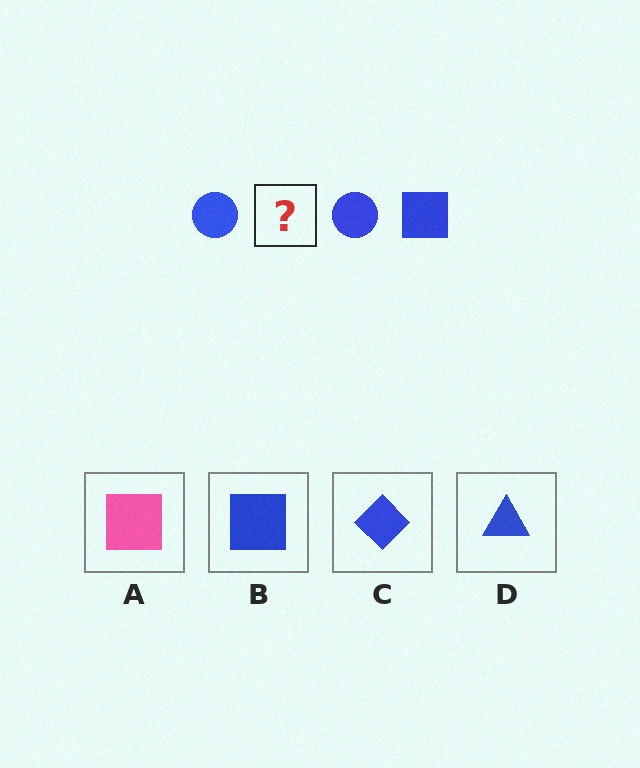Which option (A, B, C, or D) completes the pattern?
B.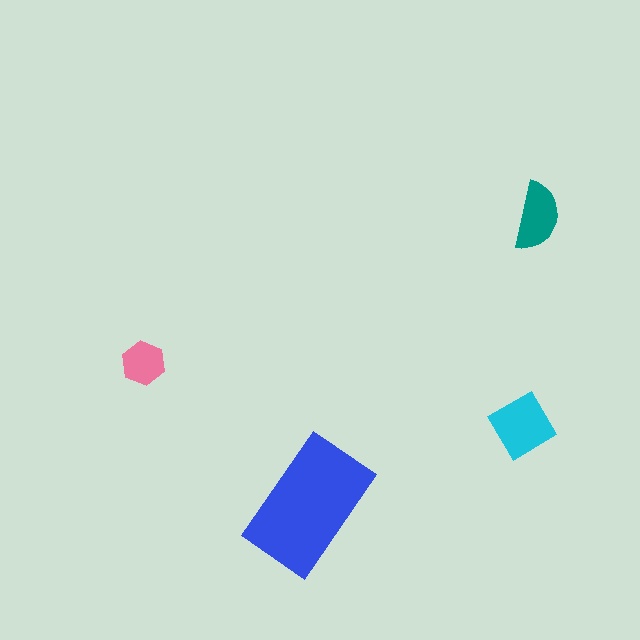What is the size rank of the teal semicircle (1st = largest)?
3rd.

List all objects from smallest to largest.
The pink hexagon, the teal semicircle, the cyan diamond, the blue rectangle.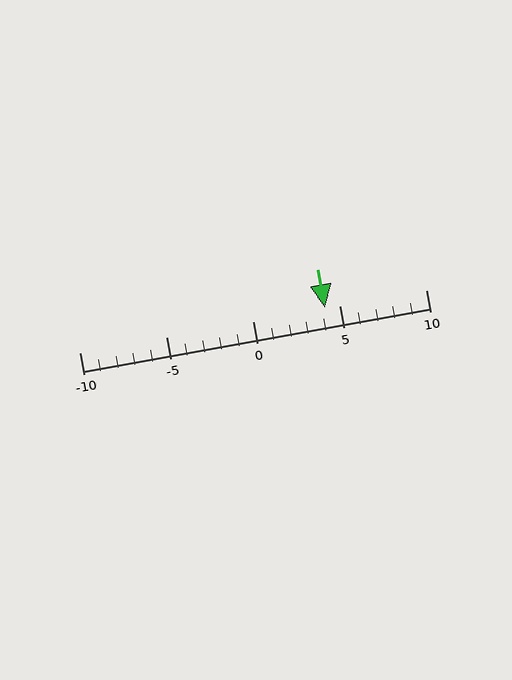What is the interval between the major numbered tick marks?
The major tick marks are spaced 5 units apart.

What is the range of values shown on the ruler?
The ruler shows values from -10 to 10.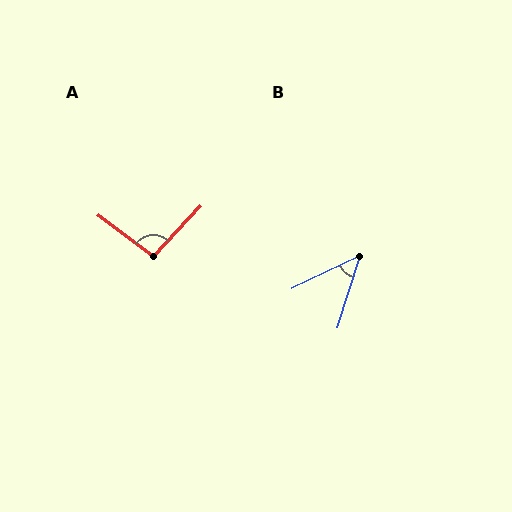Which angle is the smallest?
B, at approximately 47 degrees.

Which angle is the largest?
A, at approximately 96 degrees.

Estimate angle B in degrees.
Approximately 47 degrees.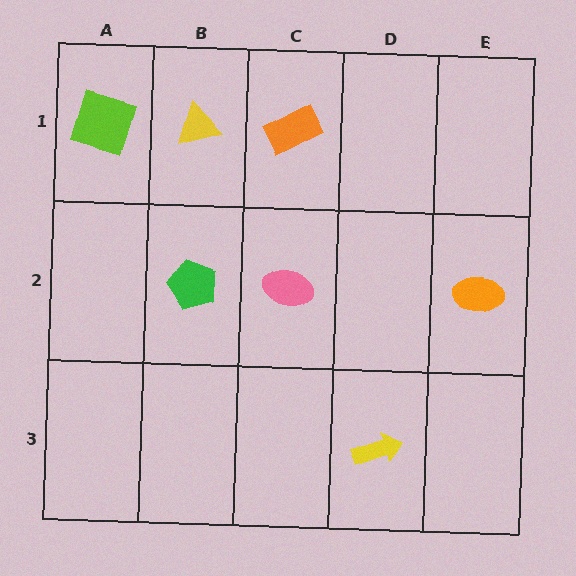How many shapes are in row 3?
1 shape.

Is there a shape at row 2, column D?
No, that cell is empty.